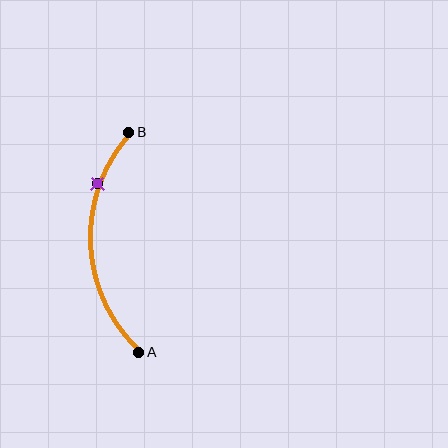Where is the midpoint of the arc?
The arc midpoint is the point on the curve farthest from the straight line joining A and B. It sits to the left of that line.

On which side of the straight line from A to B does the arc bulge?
The arc bulges to the left of the straight line connecting A and B.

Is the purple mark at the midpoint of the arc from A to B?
No. The purple mark lies on the arc but is closer to endpoint B. The arc midpoint would be at the point on the curve equidistant along the arc from both A and B.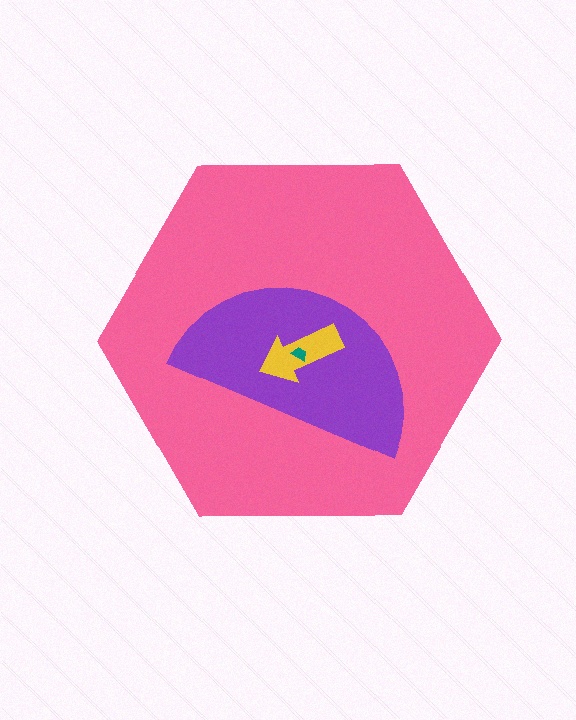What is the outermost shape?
The pink hexagon.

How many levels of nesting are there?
4.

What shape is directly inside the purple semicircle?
The yellow arrow.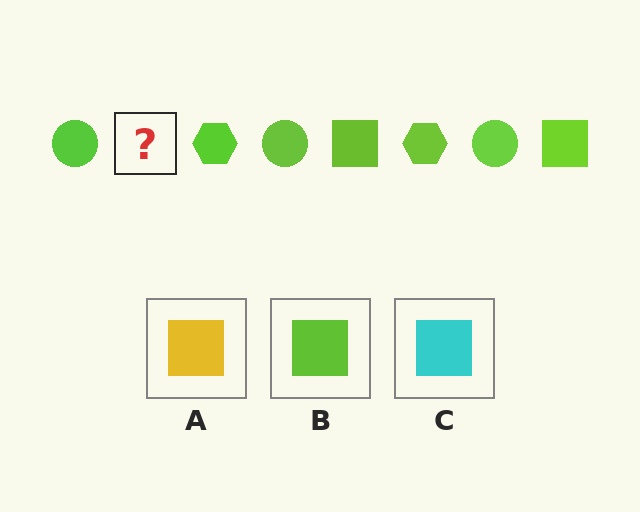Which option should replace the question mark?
Option B.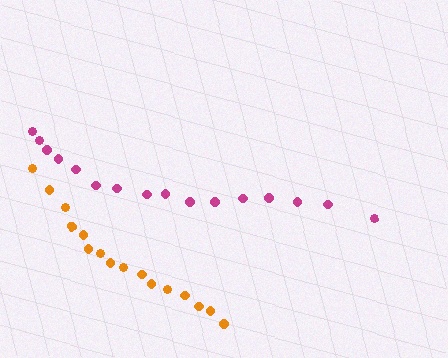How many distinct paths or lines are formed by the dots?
There are 2 distinct paths.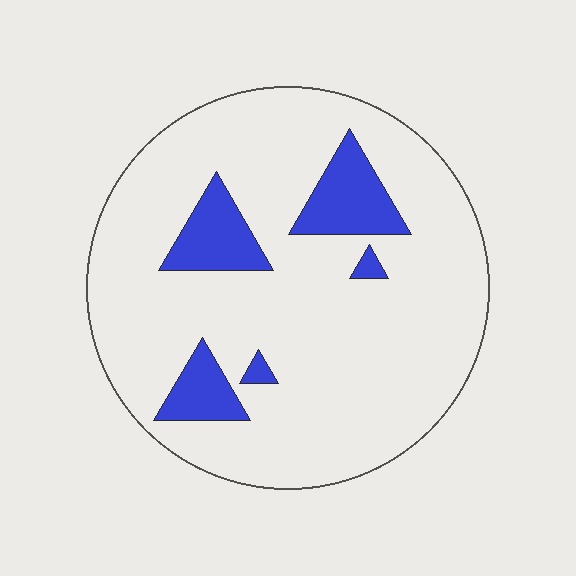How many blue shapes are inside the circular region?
5.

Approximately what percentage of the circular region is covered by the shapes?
Approximately 15%.